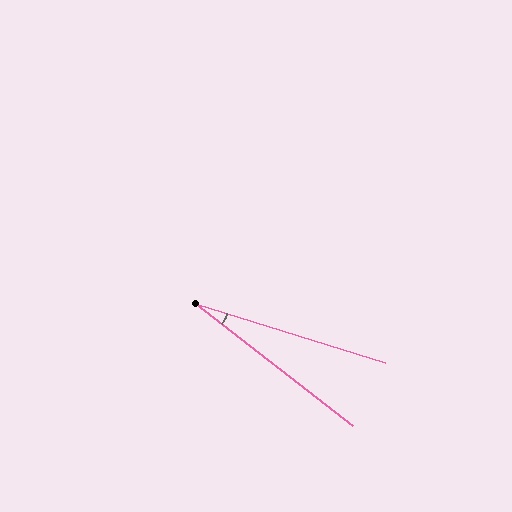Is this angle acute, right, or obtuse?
It is acute.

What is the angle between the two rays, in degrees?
Approximately 21 degrees.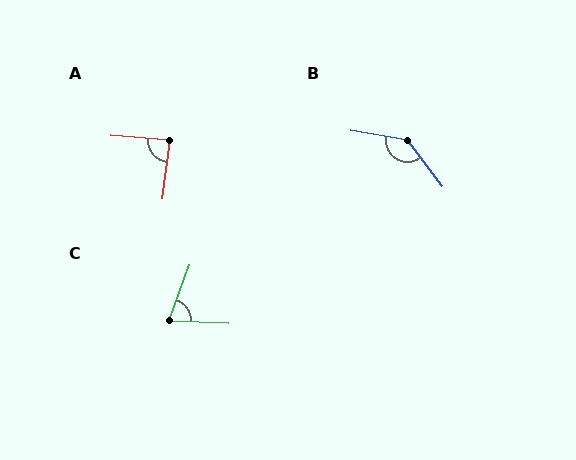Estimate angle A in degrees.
Approximately 87 degrees.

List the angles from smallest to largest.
C (72°), A (87°), B (136°).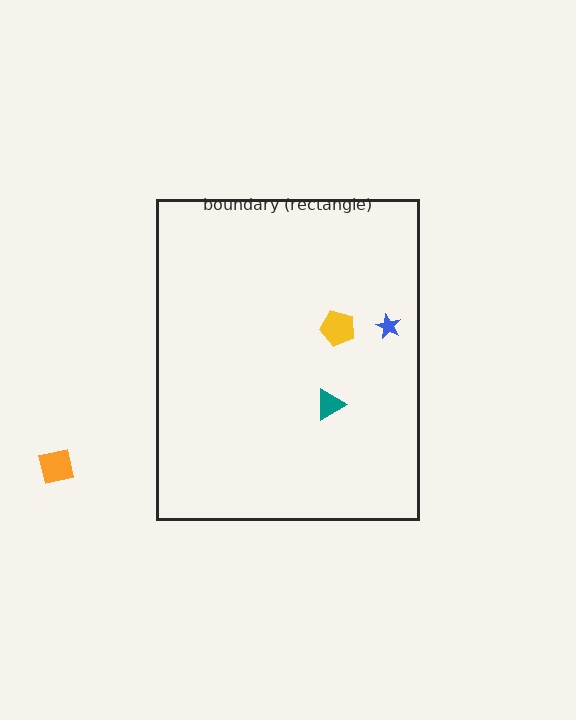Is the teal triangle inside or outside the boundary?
Inside.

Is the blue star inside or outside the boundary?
Inside.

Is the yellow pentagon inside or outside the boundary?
Inside.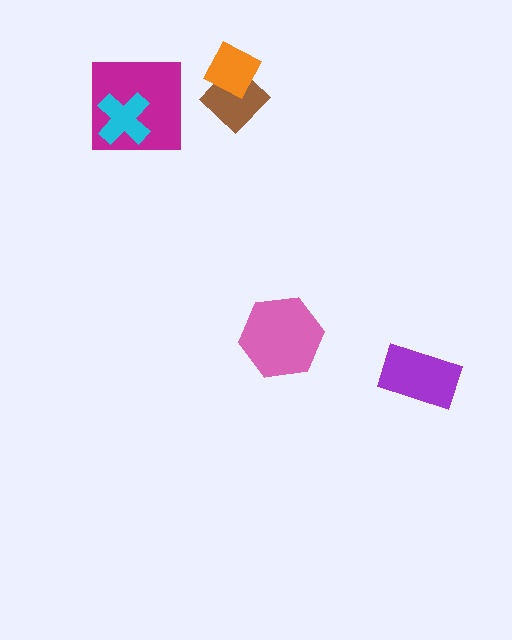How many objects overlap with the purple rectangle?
0 objects overlap with the purple rectangle.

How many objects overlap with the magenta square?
1 object overlaps with the magenta square.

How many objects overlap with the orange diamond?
1 object overlaps with the orange diamond.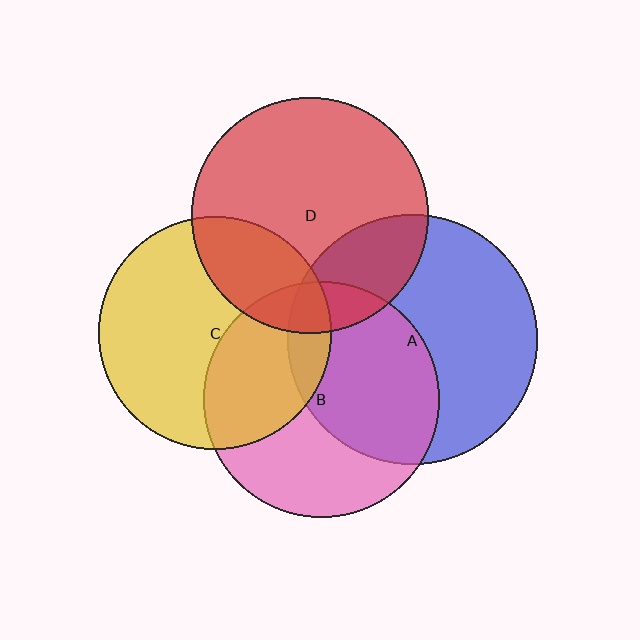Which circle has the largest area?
Circle A (blue).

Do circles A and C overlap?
Yes.